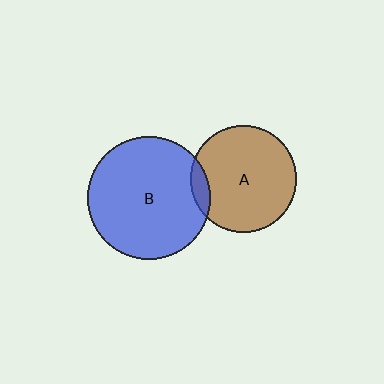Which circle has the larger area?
Circle B (blue).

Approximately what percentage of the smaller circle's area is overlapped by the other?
Approximately 10%.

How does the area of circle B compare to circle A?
Approximately 1.4 times.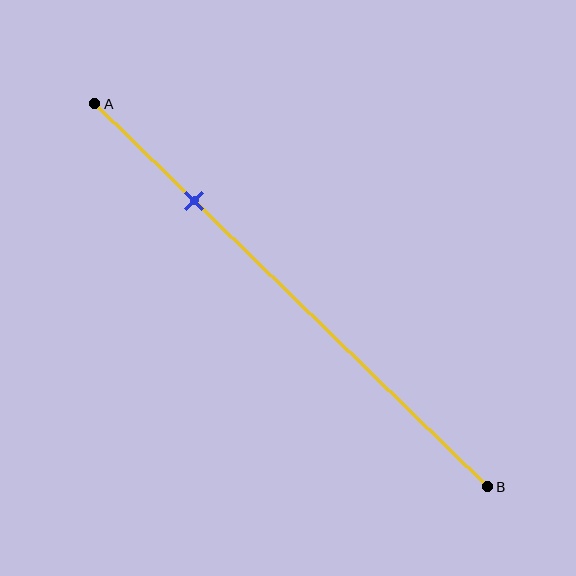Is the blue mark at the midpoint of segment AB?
No, the mark is at about 25% from A, not at the 50% midpoint.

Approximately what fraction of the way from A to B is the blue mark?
The blue mark is approximately 25% of the way from A to B.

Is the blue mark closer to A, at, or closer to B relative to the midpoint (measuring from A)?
The blue mark is closer to point A than the midpoint of segment AB.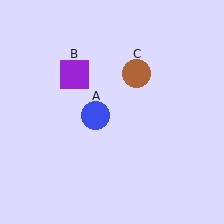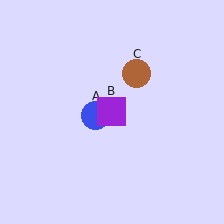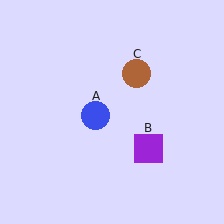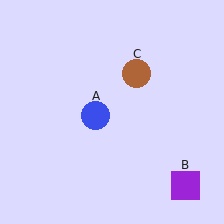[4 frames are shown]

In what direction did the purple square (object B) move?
The purple square (object B) moved down and to the right.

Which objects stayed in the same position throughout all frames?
Blue circle (object A) and brown circle (object C) remained stationary.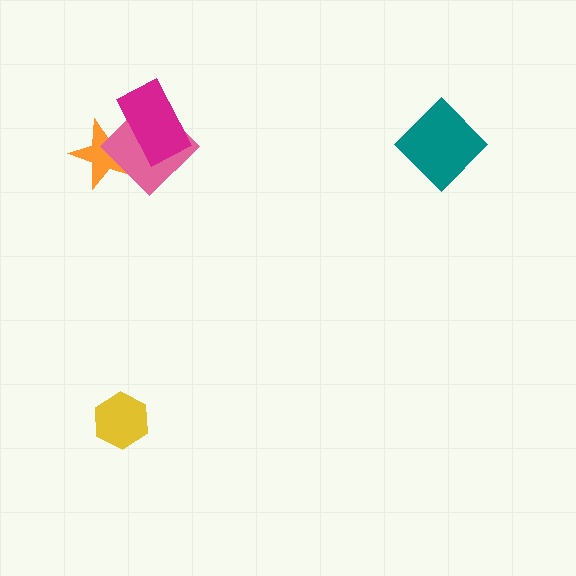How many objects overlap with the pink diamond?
2 objects overlap with the pink diamond.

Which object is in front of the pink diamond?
The magenta rectangle is in front of the pink diamond.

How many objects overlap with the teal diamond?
0 objects overlap with the teal diamond.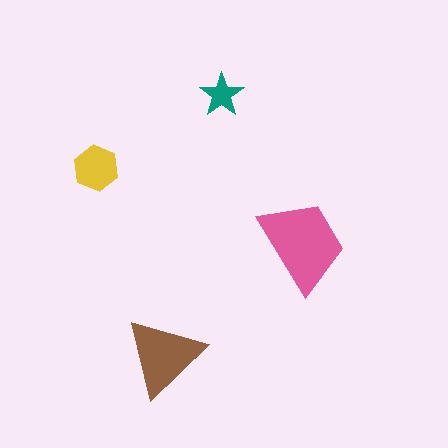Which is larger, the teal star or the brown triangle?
The brown triangle.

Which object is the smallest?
The teal star.